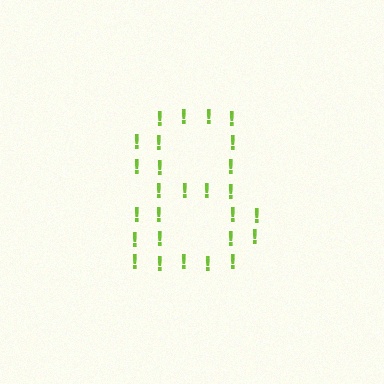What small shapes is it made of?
It is made of small exclamation marks.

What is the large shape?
The large shape is the digit 8.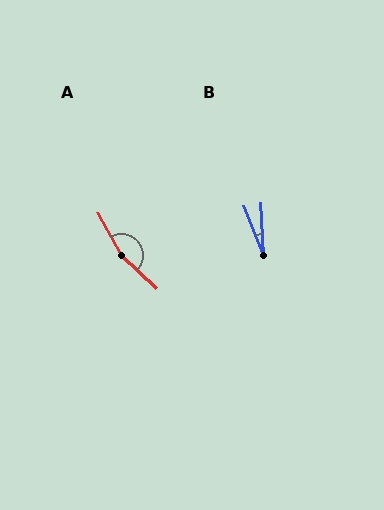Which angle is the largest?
A, at approximately 163 degrees.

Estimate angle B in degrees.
Approximately 19 degrees.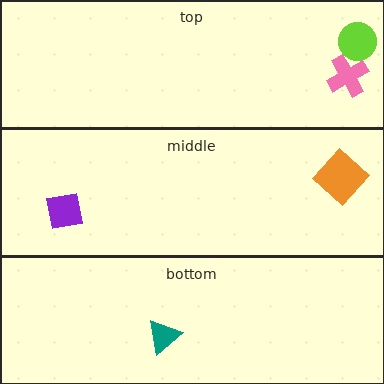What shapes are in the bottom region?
The teal triangle.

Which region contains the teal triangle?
The bottom region.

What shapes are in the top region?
The pink cross, the lime circle.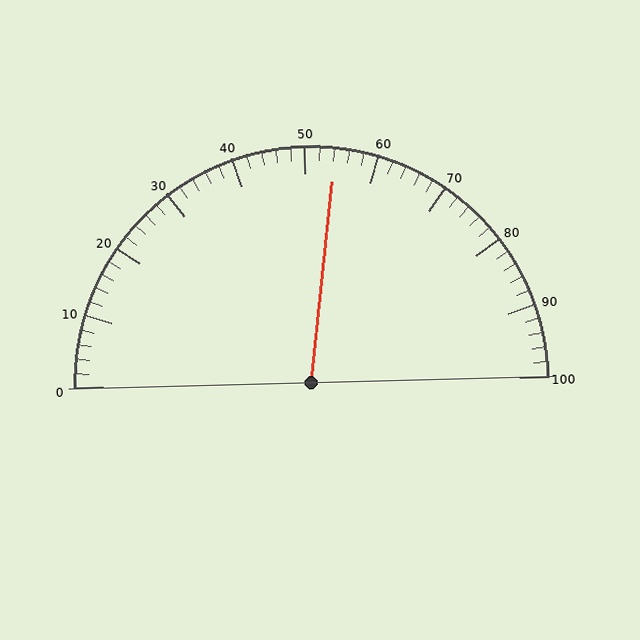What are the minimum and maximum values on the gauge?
The gauge ranges from 0 to 100.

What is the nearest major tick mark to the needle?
The nearest major tick mark is 50.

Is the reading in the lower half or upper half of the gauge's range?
The reading is in the upper half of the range (0 to 100).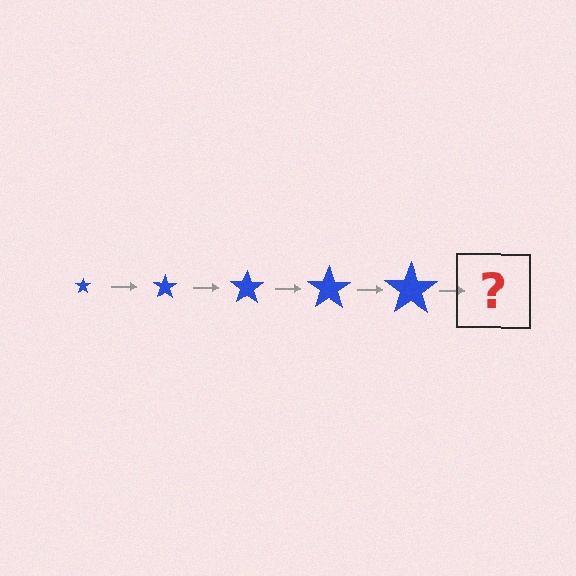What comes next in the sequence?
The next element should be a blue star, larger than the previous one.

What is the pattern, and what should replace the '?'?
The pattern is that the star gets progressively larger each step. The '?' should be a blue star, larger than the previous one.